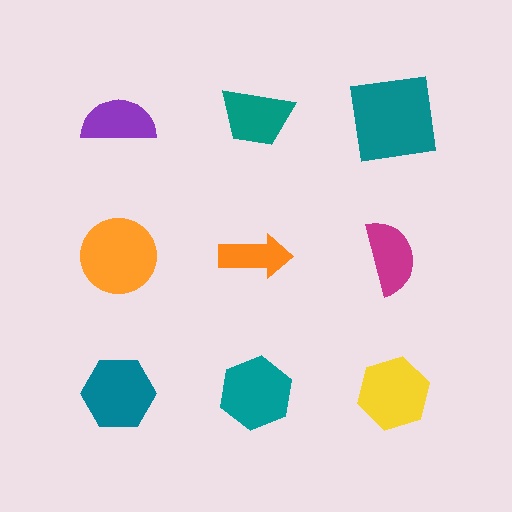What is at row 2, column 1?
An orange circle.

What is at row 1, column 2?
A teal trapezoid.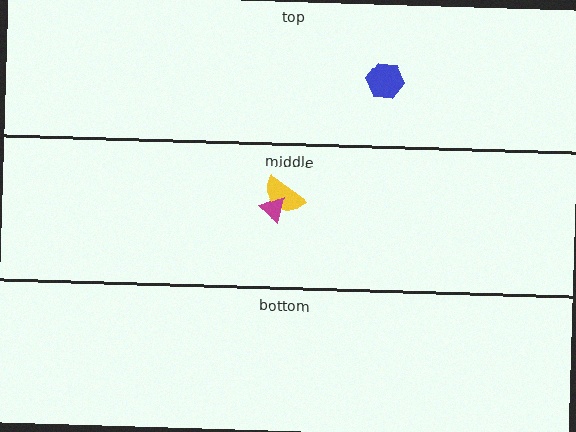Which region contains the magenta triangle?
The middle region.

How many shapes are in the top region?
1.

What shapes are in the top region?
The blue hexagon.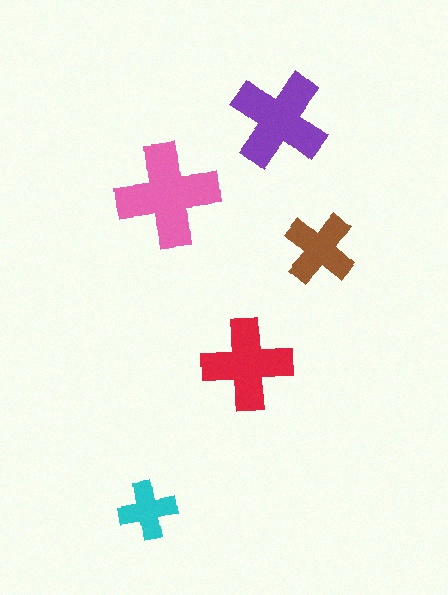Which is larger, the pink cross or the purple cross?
The pink one.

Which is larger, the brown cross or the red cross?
The red one.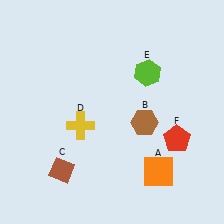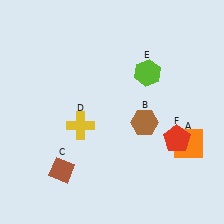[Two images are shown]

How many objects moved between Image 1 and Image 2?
1 object moved between the two images.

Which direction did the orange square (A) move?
The orange square (A) moved right.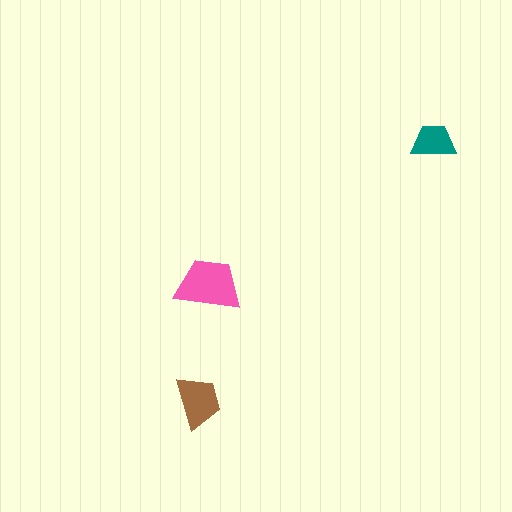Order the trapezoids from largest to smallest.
the pink one, the brown one, the teal one.